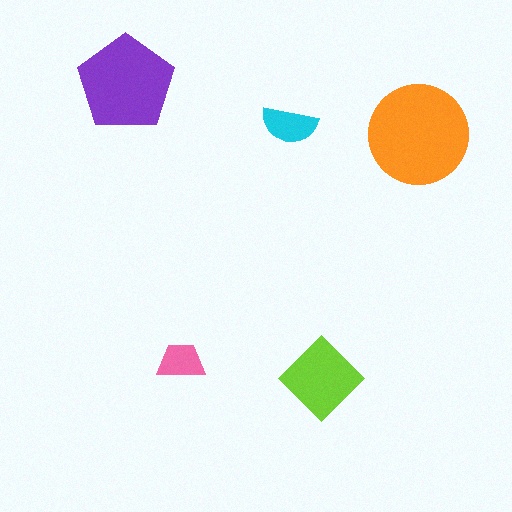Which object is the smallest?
The pink trapezoid.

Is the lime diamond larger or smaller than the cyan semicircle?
Larger.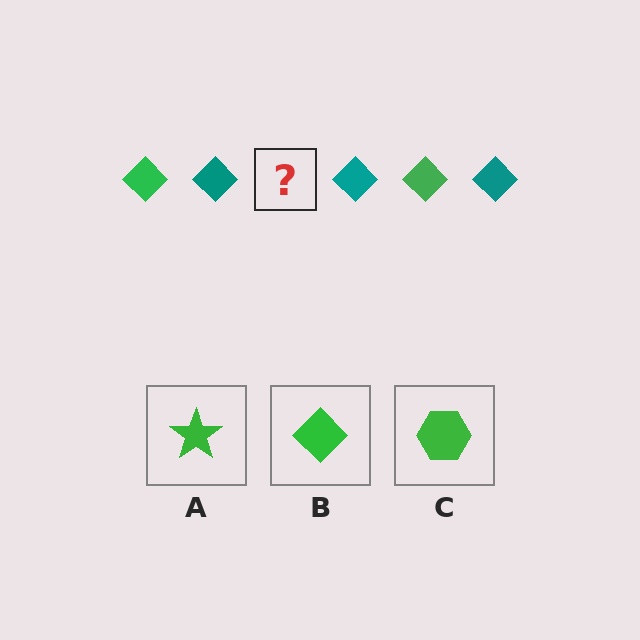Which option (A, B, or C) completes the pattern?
B.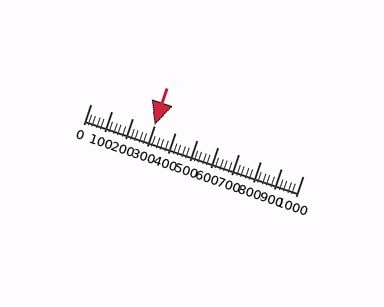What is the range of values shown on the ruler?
The ruler shows values from 0 to 1000.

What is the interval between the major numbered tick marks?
The major tick marks are spaced 100 units apart.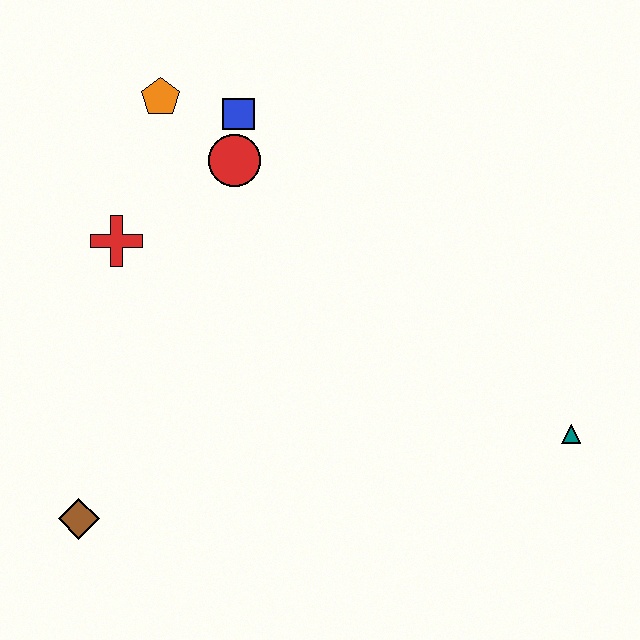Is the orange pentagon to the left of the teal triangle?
Yes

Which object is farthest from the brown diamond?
The teal triangle is farthest from the brown diamond.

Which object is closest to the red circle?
The blue square is closest to the red circle.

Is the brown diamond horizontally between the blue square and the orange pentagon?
No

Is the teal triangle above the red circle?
No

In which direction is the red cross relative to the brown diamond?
The red cross is above the brown diamond.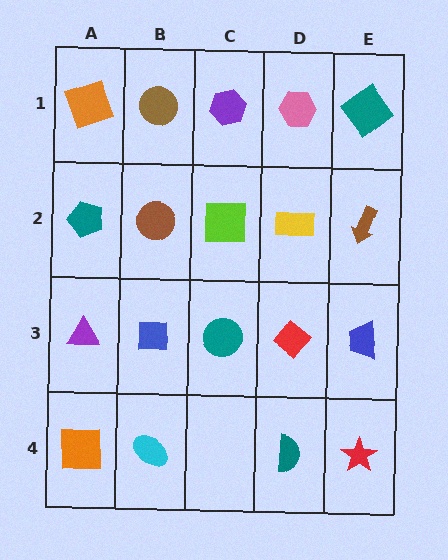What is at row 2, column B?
A brown circle.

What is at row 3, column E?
A blue trapezoid.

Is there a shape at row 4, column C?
No, that cell is empty.